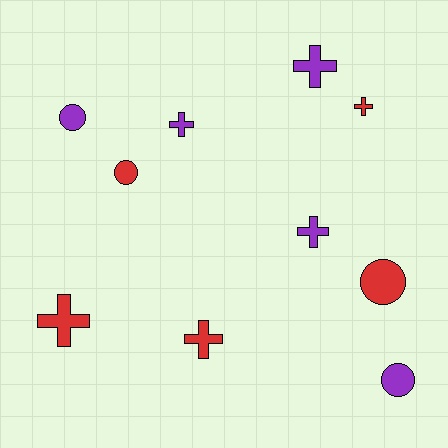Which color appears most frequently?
Purple, with 5 objects.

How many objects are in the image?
There are 10 objects.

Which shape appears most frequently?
Cross, with 6 objects.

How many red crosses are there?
There are 3 red crosses.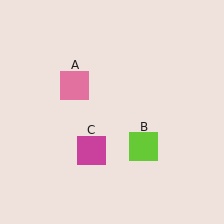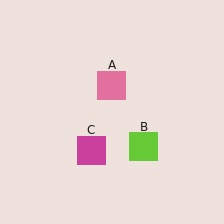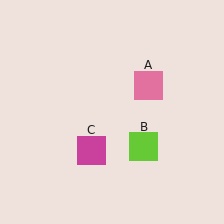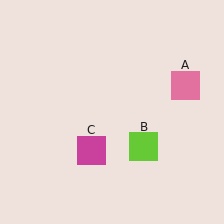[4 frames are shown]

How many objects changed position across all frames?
1 object changed position: pink square (object A).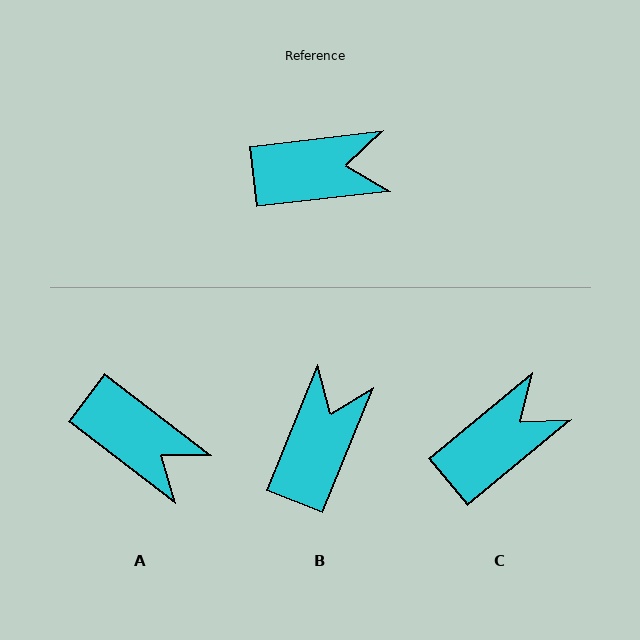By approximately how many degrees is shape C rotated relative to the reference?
Approximately 33 degrees counter-clockwise.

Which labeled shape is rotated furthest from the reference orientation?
B, about 62 degrees away.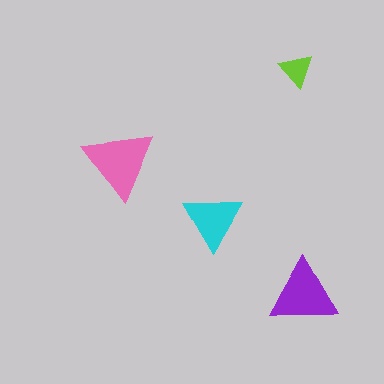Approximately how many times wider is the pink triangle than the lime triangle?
About 2 times wider.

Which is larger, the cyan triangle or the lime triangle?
The cyan one.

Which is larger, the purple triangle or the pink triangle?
The pink one.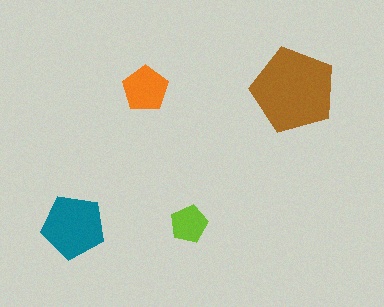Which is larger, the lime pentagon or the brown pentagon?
The brown one.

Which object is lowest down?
The teal pentagon is bottommost.